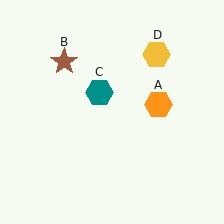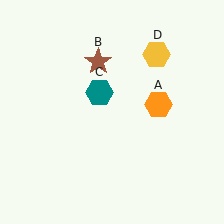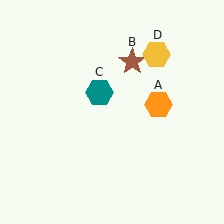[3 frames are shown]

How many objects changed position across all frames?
1 object changed position: brown star (object B).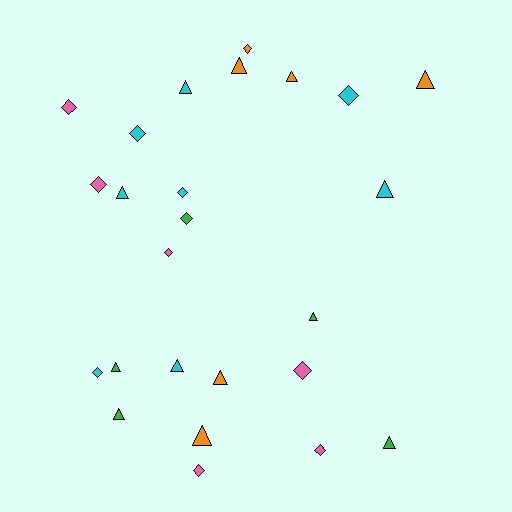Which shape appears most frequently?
Triangle, with 13 objects.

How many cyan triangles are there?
There are 4 cyan triangles.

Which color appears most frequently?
Cyan, with 8 objects.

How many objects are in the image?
There are 25 objects.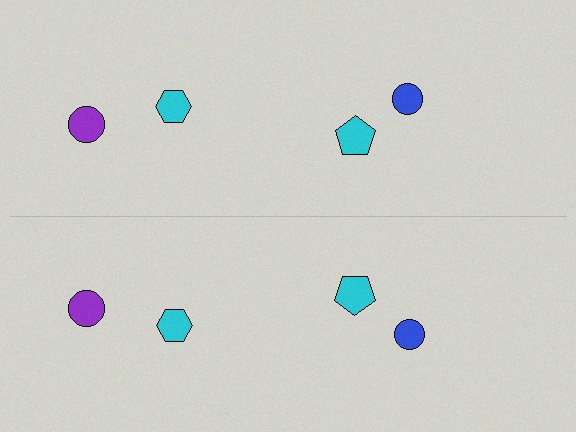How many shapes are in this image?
There are 8 shapes in this image.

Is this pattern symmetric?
Yes, this pattern has bilateral (reflection) symmetry.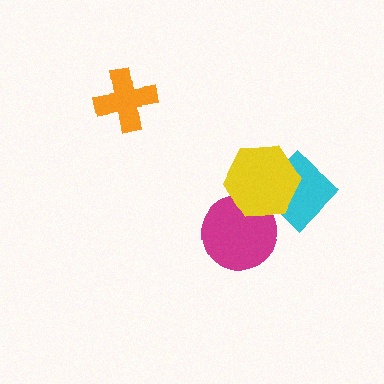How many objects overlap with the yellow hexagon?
2 objects overlap with the yellow hexagon.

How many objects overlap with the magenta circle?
1 object overlaps with the magenta circle.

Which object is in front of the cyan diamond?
The yellow hexagon is in front of the cyan diamond.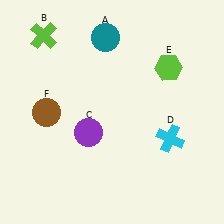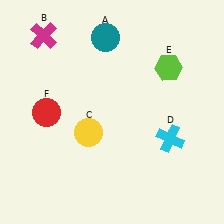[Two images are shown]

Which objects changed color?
B changed from lime to magenta. C changed from purple to yellow. F changed from brown to red.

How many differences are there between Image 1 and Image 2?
There are 3 differences between the two images.